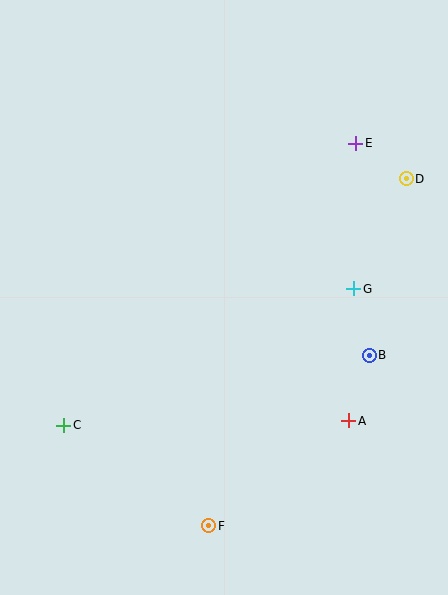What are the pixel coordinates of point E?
Point E is at (356, 143).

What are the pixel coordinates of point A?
Point A is at (349, 421).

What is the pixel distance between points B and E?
The distance between B and E is 212 pixels.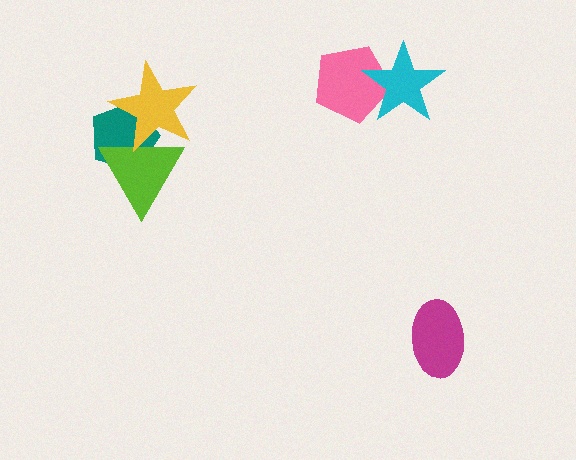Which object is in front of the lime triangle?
The yellow star is in front of the lime triangle.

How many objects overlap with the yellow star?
2 objects overlap with the yellow star.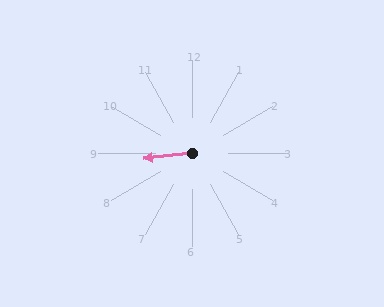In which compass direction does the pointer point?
West.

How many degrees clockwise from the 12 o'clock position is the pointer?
Approximately 264 degrees.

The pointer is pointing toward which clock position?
Roughly 9 o'clock.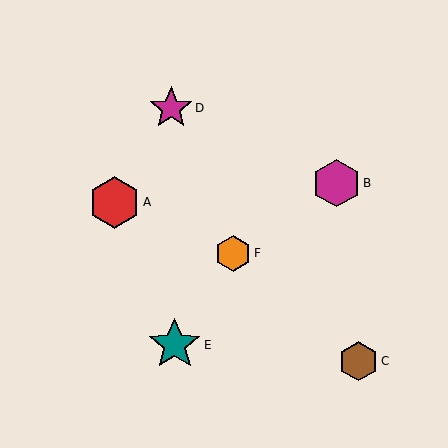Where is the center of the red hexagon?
The center of the red hexagon is at (114, 202).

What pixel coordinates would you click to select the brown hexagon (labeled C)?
Click at (359, 361) to select the brown hexagon C.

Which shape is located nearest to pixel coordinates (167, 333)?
The teal star (labeled E) at (175, 345) is nearest to that location.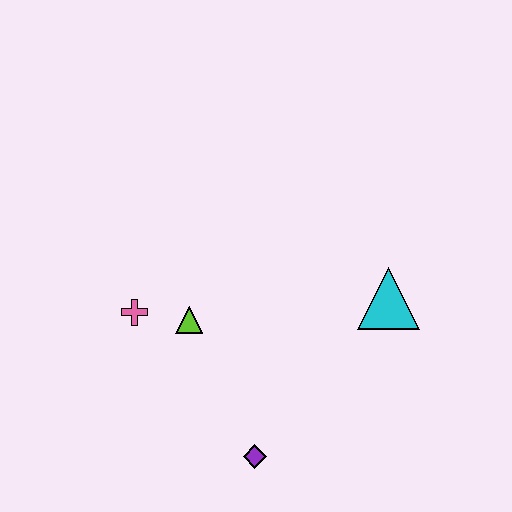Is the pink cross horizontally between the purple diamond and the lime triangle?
No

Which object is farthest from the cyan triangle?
The pink cross is farthest from the cyan triangle.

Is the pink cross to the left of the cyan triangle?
Yes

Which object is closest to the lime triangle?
The pink cross is closest to the lime triangle.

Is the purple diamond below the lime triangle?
Yes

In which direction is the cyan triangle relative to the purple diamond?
The cyan triangle is above the purple diamond.